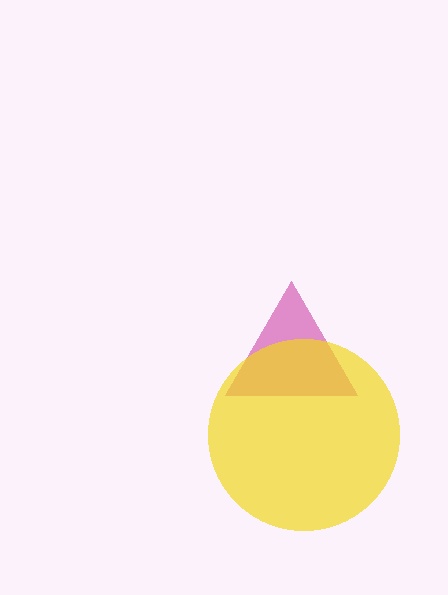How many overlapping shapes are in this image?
There are 2 overlapping shapes in the image.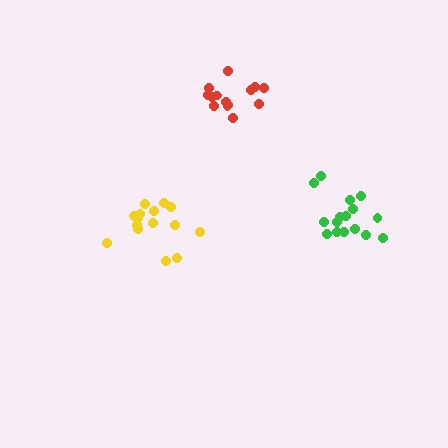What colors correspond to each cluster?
The clusters are colored: red, yellow, green.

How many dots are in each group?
Group 1: 14 dots, Group 2: 16 dots, Group 3: 16 dots (46 total).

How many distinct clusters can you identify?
There are 3 distinct clusters.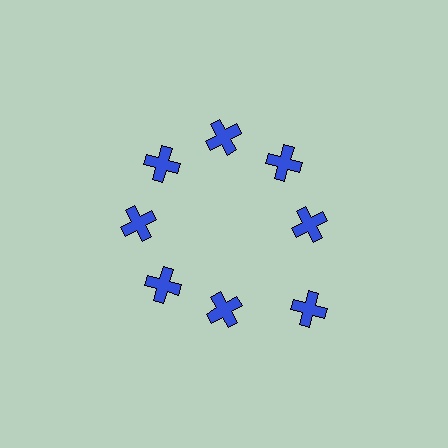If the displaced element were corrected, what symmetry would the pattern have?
It would have 8-fold rotational symmetry — the pattern would map onto itself every 45 degrees.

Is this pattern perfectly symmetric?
No. The 8 blue crosses are arranged in a ring, but one element near the 4 o'clock position is pushed outward from the center, breaking the 8-fold rotational symmetry.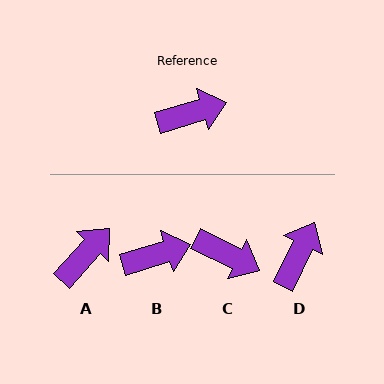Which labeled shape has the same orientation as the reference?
B.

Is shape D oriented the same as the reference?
No, it is off by about 47 degrees.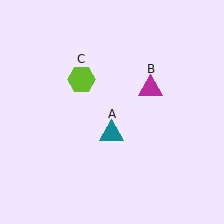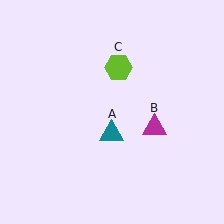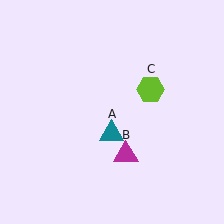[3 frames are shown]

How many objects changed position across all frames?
2 objects changed position: magenta triangle (object B), lime hexagon (object C).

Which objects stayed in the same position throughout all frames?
Teal triangle (object A) remained stationary.